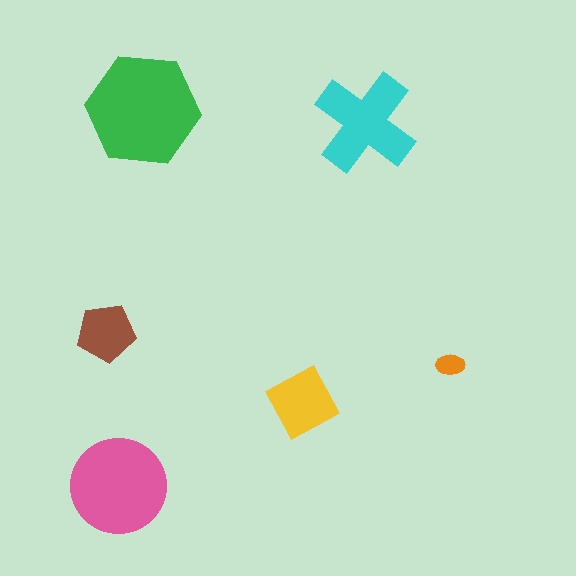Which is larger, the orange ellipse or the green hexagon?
The green hexagon.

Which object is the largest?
The green hexagon.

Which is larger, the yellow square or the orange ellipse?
The yellow square.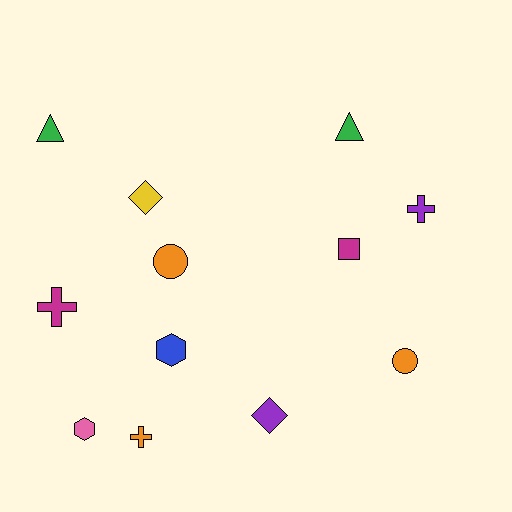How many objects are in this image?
There are 12 objects.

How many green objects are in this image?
There are 2 green objects.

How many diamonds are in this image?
There are 2 diamonds.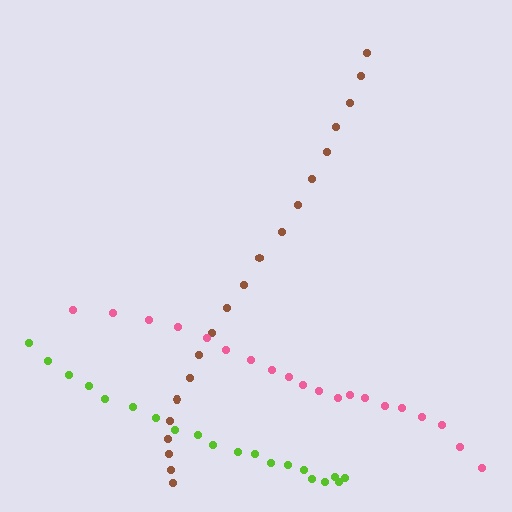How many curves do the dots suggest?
There are 3 distinct paths.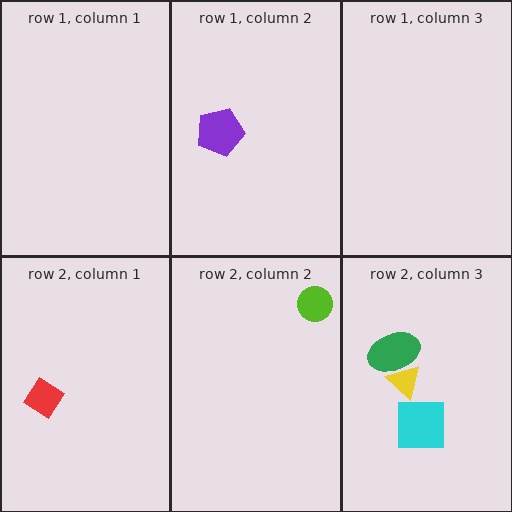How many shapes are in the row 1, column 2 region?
1.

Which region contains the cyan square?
The row 2, column 3 region.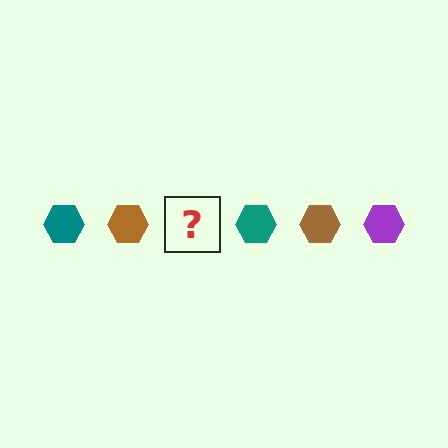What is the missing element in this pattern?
The missing element is a purple hexagon.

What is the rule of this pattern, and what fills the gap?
The rule is that the pattern cycles through teal, brown, purple hexagons. The gap should be filled with a purple hexagon.